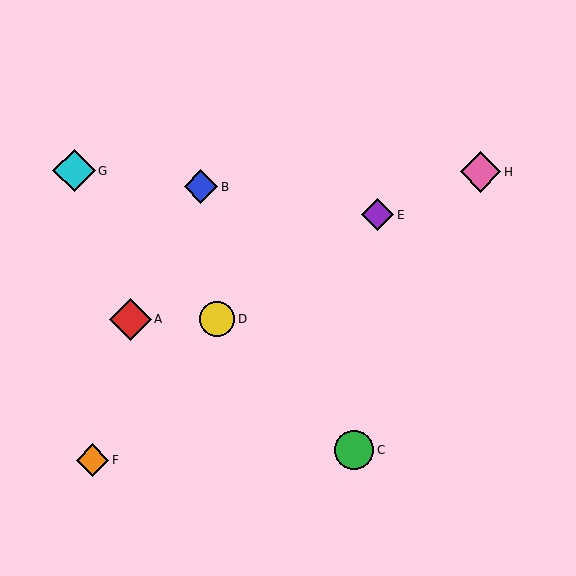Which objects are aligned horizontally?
Objects A, D are aligned horizontally.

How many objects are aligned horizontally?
2 objects (A, D) are aligned horizontally.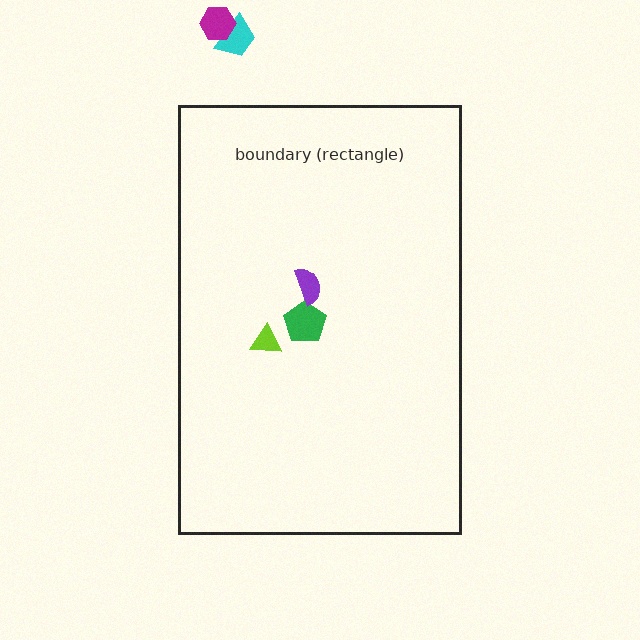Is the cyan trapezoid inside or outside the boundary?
Outside.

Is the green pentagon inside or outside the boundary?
Inside.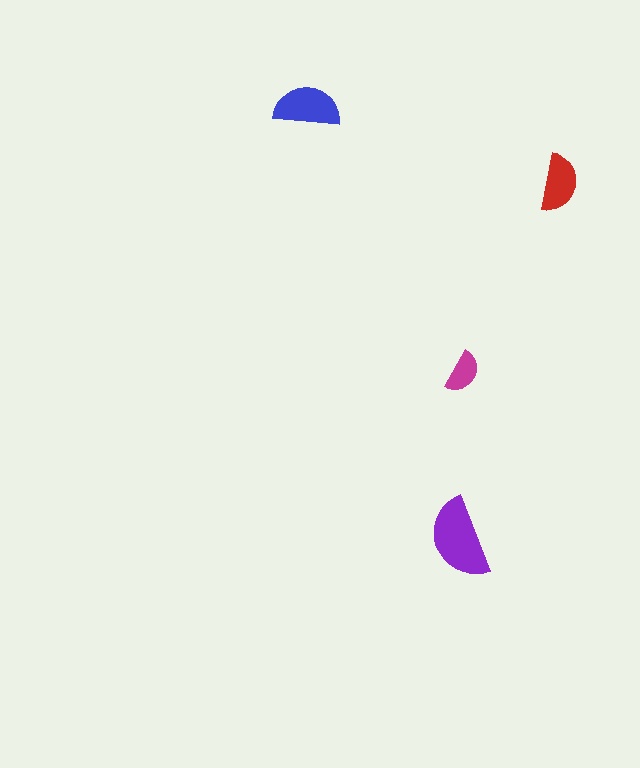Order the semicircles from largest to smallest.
the purple one, the blue one, the red one, the magenta one.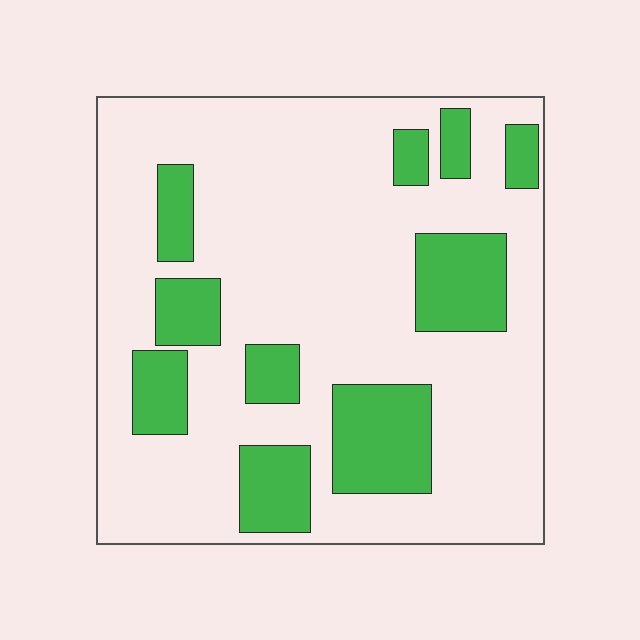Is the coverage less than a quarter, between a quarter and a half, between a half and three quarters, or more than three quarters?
Less than a quarter.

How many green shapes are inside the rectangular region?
10.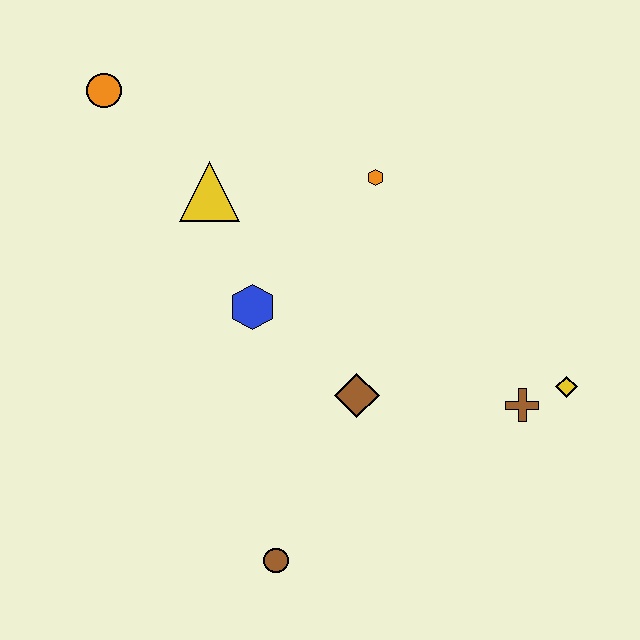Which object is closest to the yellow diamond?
The brown cross is closest to the yellow diamond.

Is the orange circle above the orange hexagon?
Yes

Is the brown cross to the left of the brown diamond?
No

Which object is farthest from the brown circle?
The orange circle is farthest from the brown circle.